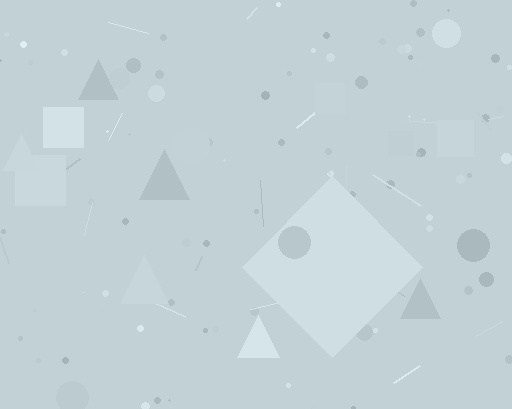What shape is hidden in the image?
A diamond is hidden in the image.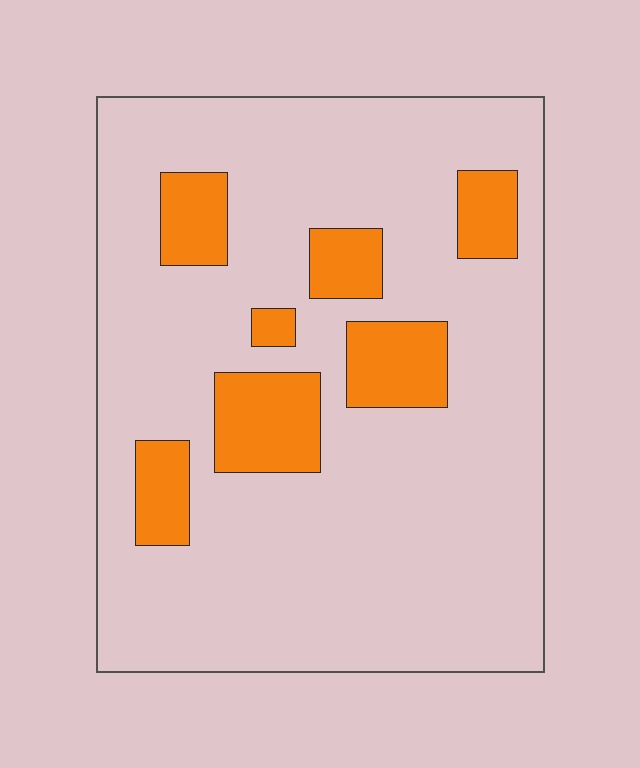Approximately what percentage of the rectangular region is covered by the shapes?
Approximately 15%.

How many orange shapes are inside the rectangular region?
7.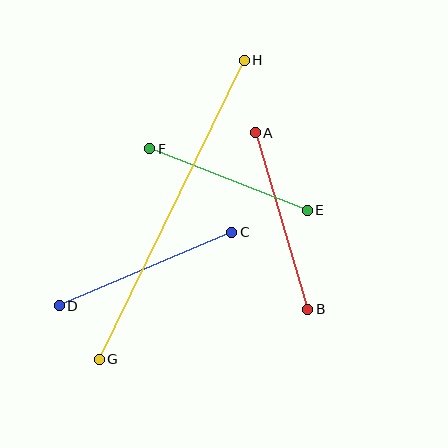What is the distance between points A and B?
The distance is approximately 184 pixels.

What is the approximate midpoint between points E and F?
The midpoint is at approximately (228, 179) pixels.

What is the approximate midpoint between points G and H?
The midpoint is at approximately (172, 210) pixels.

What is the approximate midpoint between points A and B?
The midpoint is at approximately (282, 221) pixels.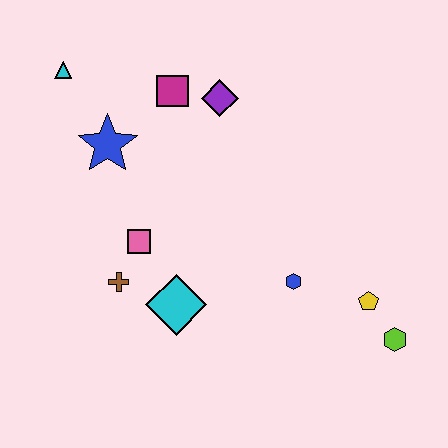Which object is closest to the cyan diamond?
The brown cross is closest to the cyan diamond.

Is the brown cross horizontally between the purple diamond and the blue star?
Yes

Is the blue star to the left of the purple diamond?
Yes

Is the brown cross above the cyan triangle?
No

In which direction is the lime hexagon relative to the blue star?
The lime hexagon is to the right of the blue star.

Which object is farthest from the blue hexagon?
The cyan triangle is farthest from the blue hexagon.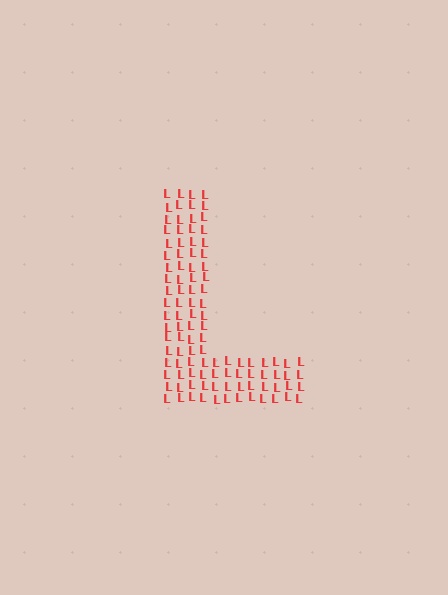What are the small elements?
The small elements are letter L's.